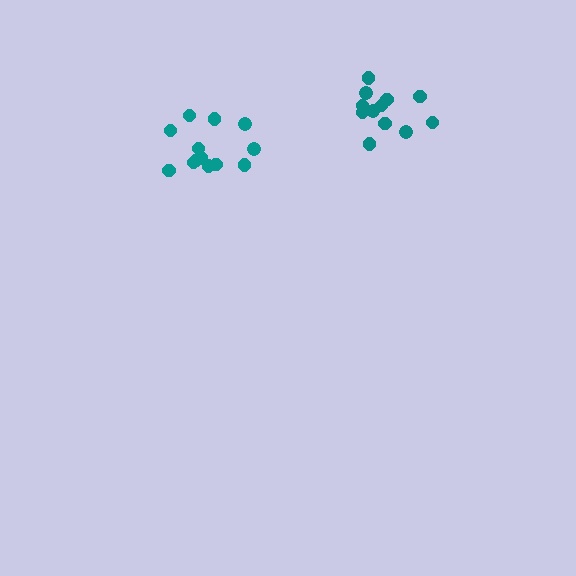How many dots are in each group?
Group 1: 13 dots, Group 2: 12 dots (25 total).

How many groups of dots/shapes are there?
There are 2 groups.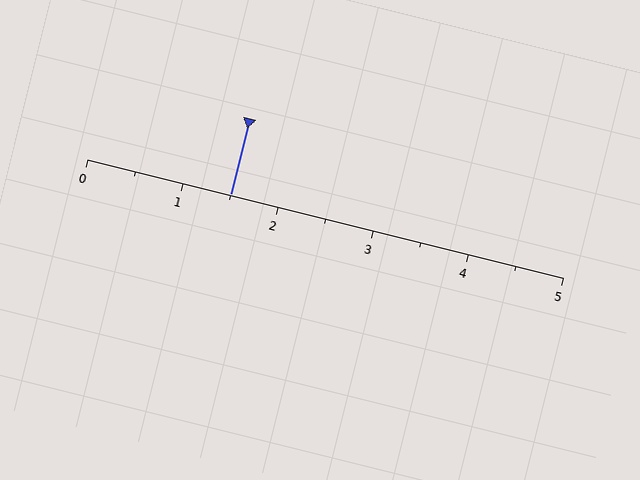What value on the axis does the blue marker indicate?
The marker indicates approximately 1.5.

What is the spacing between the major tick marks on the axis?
The major ticks are spaced 1 apart.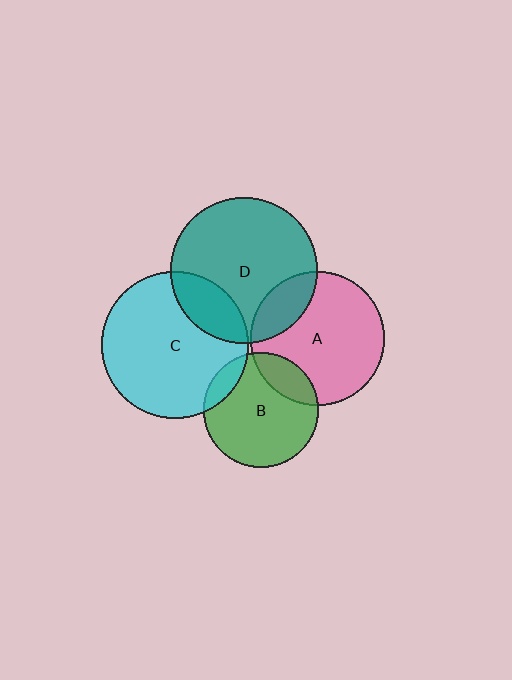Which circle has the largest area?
Circle C (cyan).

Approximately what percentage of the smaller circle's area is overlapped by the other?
Approximately 10%.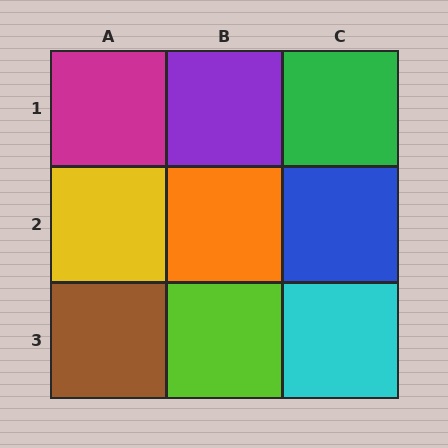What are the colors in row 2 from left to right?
Yellow, orange, blue.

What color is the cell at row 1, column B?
Purple.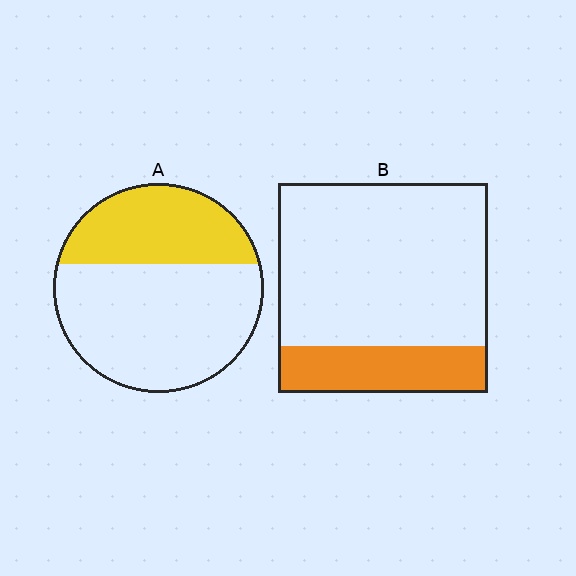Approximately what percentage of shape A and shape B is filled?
A is approximately 35% and B is approximately 20%.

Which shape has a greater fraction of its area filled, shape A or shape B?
Shape A.